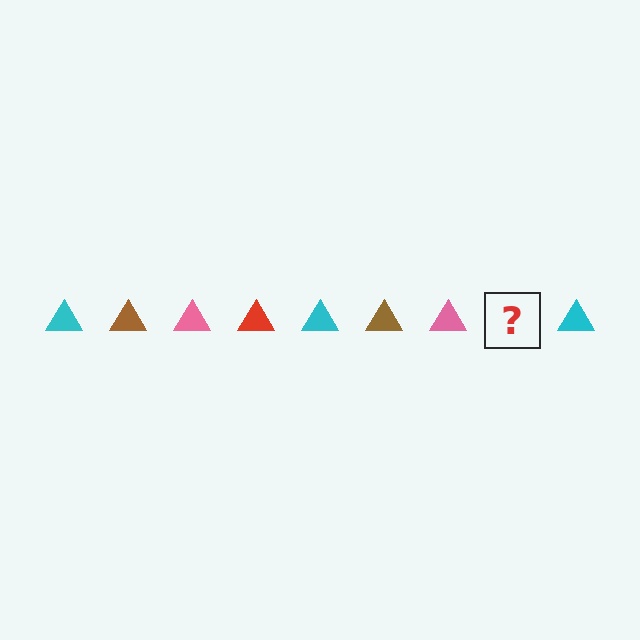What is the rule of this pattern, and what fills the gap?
The rule is that the pattern cycles through cyan, brown, pink, red triangles. The gap should be filled with a red triangle.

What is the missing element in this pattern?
The missing element is a red triangle.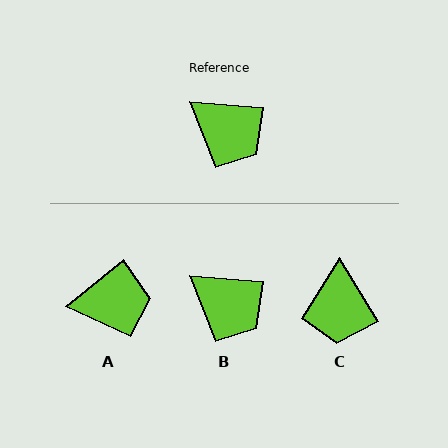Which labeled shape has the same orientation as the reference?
B.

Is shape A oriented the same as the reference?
No, it is off by about 44 degrees.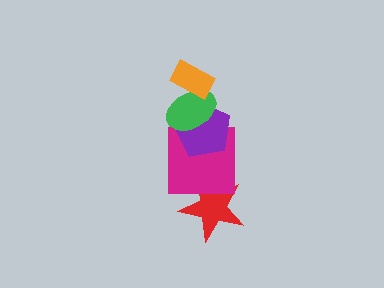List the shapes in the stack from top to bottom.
From top to bottom: the orange rectangle, the green ellipse, the purple pentagon, the magenta square, the red star.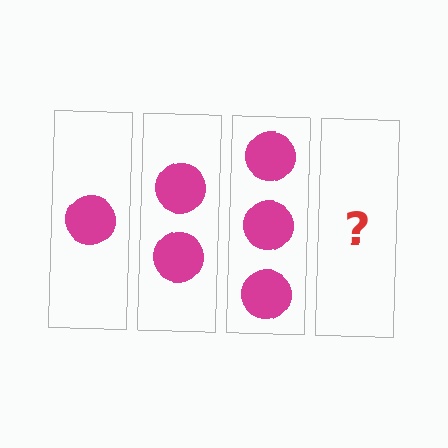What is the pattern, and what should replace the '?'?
The pattern is that each step adds one more circle. The '?' should be 4 circles.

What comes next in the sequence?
The next element should be 4 circles.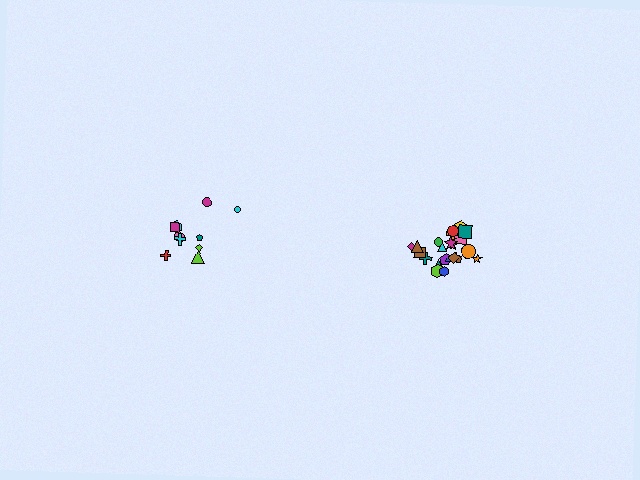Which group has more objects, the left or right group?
The right group.